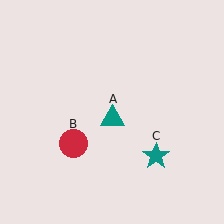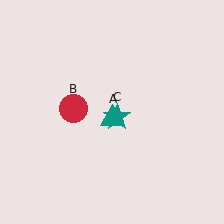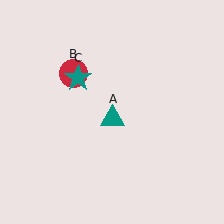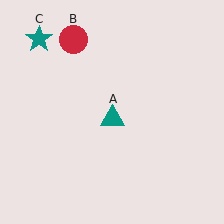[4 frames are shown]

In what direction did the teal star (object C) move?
The teal star (object C) moved up and to the left.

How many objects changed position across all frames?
2 objects changed position: red circle (object B), teal star (object C).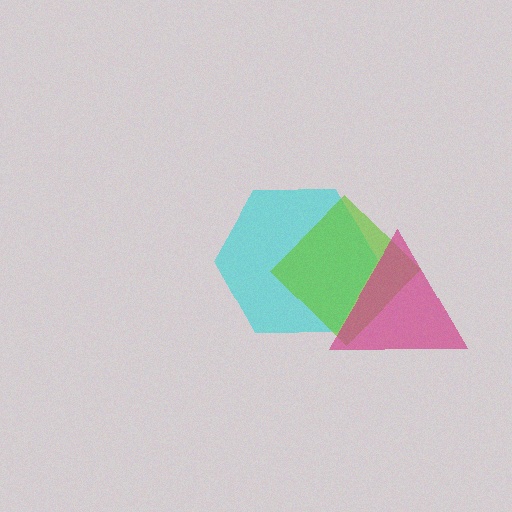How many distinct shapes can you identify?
There are 3 distinct shapes: a cyan hexagon, a lime diamond, a magenta triangle.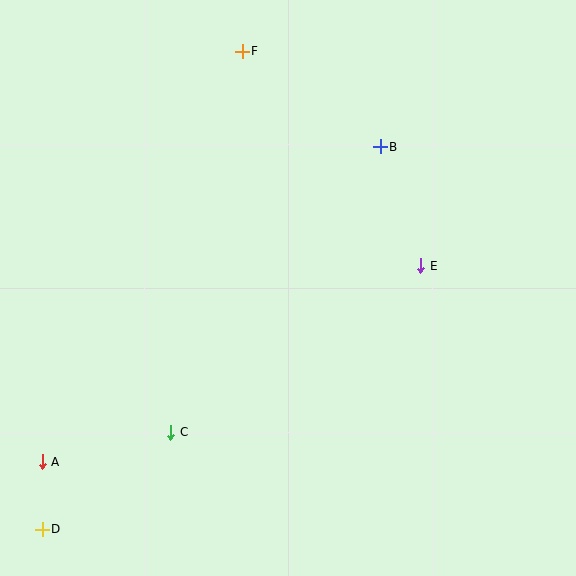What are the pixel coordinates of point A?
Point A is at (42, 462).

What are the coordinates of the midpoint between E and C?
The midpoint between E and C is at (296, 349).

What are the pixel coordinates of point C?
Point C is at (171, 432).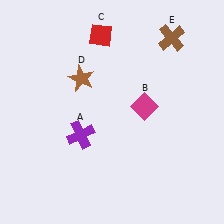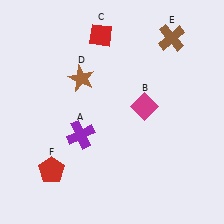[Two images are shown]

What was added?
A red pentagon (F) was added in Image 2.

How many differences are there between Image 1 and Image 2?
There is 1 difference between the two images.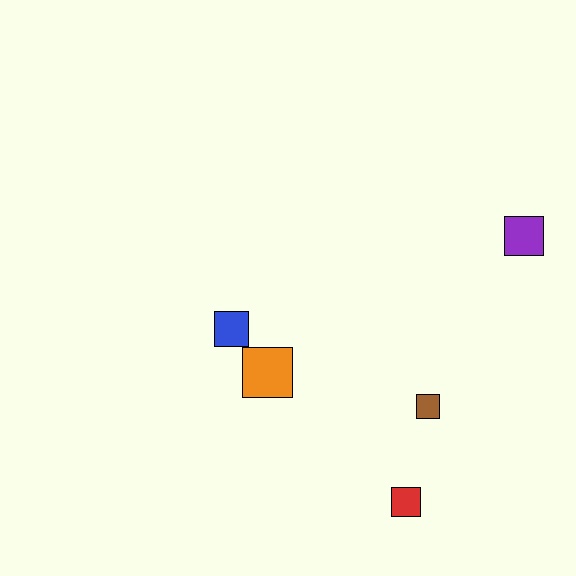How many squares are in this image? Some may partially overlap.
There are 5 squares.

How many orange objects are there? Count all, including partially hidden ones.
There is 1 orange object.